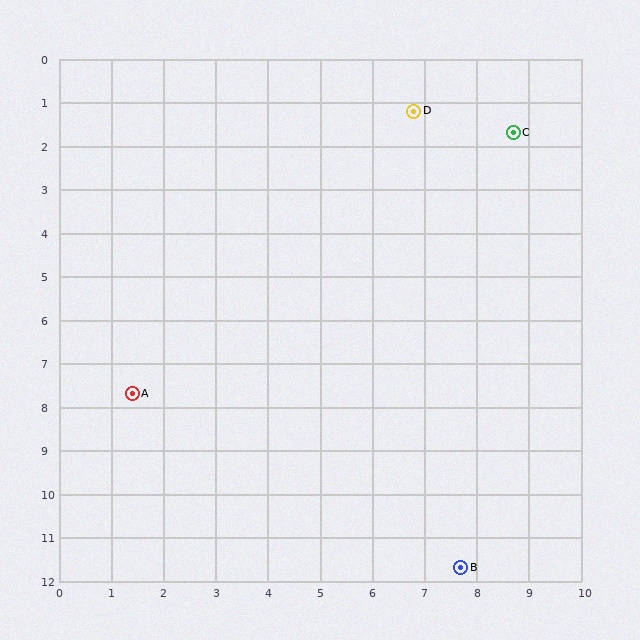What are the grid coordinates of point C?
Point C is at approximately (8.7, 1.7).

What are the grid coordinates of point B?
Point B is at approximately (7.7, 11.7).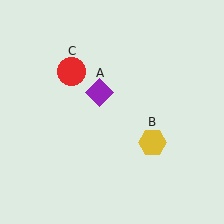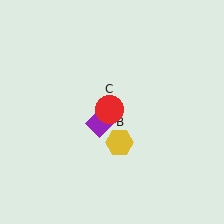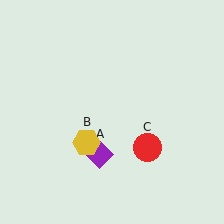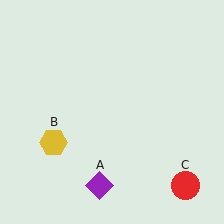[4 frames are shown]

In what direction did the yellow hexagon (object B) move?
The yellow hexagon (object B) moved left.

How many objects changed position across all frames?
3 objects changed position: purple diamond (object A), yellow hexagon (object B), red circle (object C).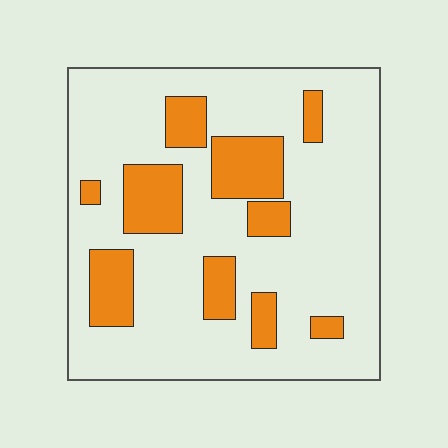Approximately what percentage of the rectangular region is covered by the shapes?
Approximately 20%.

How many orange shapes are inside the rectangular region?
10.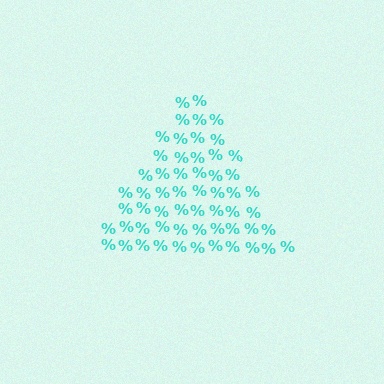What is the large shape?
The large shape is a triangle.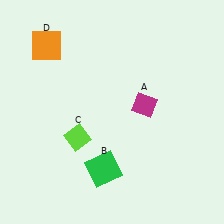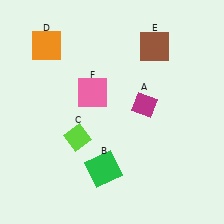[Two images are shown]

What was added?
A brown square (E), a pink square (F) were added in Image 2.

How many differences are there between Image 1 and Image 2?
There are 2 differences between the two images.